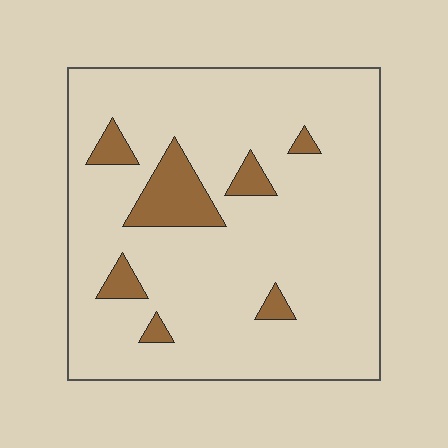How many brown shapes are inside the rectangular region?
7.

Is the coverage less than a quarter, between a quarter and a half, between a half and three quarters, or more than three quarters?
Less than a quarter.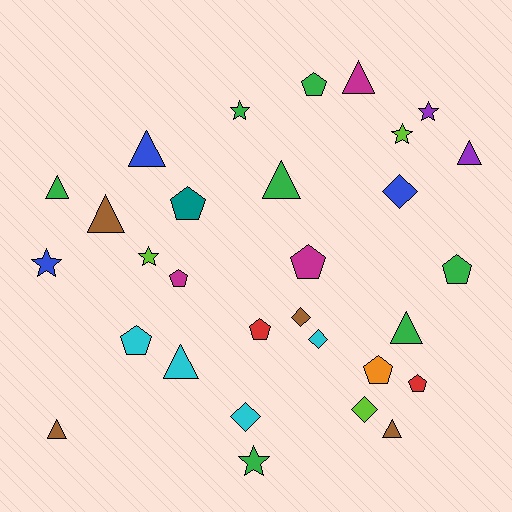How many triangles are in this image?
There are 10 triangles.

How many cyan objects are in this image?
There are 4 cyan objects.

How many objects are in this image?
There are 30 objects.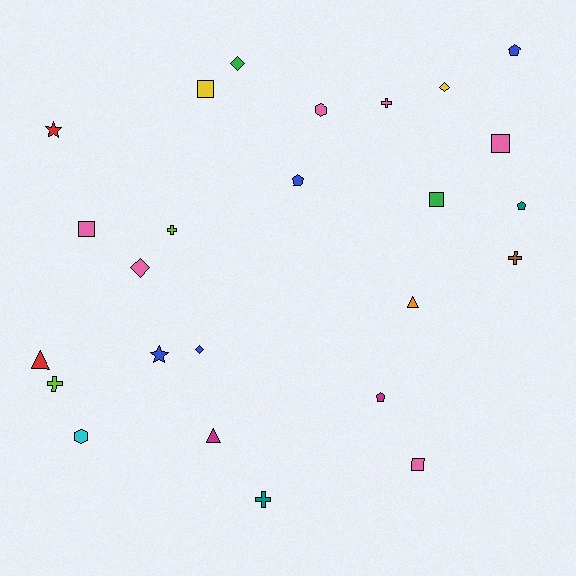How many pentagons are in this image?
There are 4 pentagons.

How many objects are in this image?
There are 25 objects.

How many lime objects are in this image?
There are 2 lime objects.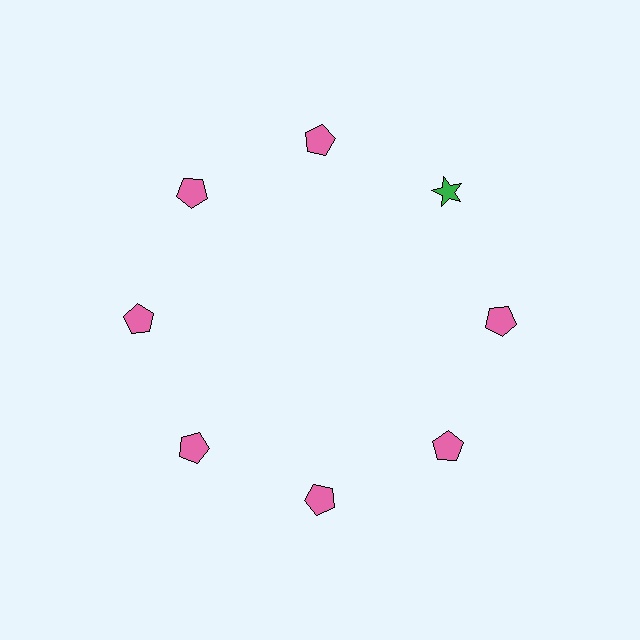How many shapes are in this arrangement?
There are 8 shapes arranged in a ring pattern.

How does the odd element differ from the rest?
It differs in both color (green instead of pink) and shape (star instead of pentagon).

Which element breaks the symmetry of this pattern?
The green star at roughly the 2 o'clock position breaks the symmetry. All other shapes are pink pentagons.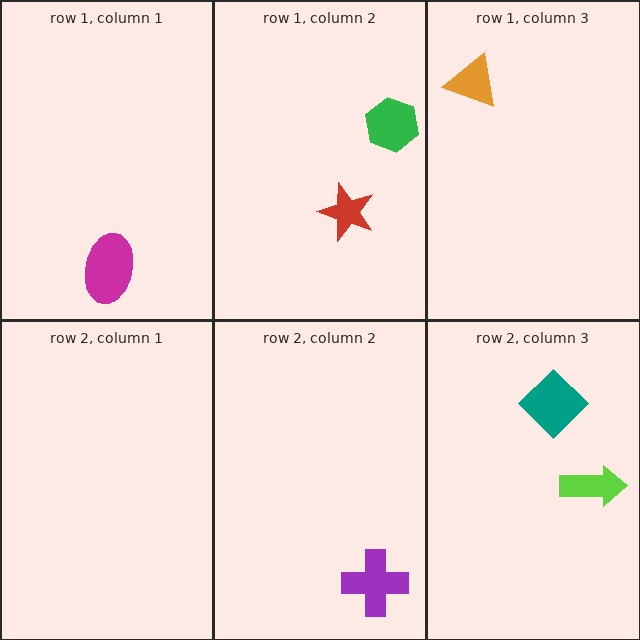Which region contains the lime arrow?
The row 2, column 3 region.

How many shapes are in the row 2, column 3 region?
2.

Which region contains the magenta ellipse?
The row 1, column 1 region.